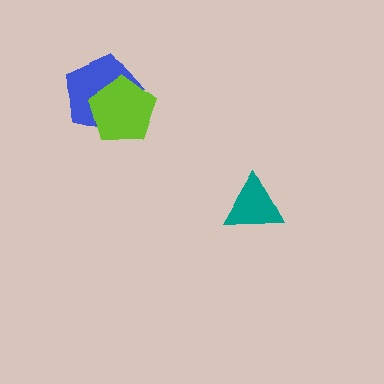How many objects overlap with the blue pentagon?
1 object overlaps with the blue pentagon.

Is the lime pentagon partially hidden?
No, no other shape covers it.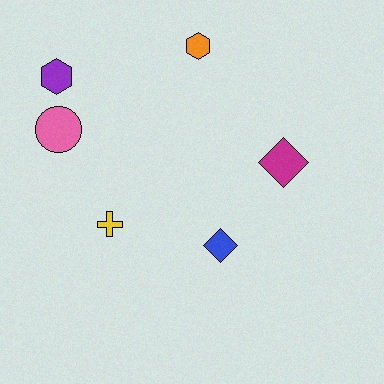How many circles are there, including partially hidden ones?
There is 1 circle.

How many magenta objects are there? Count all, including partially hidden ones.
There is 1 magenta object.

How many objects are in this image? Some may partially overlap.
There are 6 objects.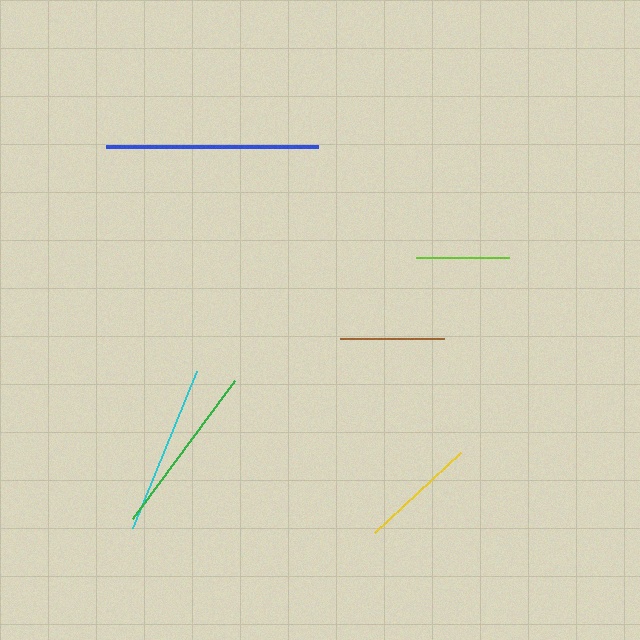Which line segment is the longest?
The blue line is the longest at approximately 212 pixels.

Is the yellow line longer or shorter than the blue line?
The blue line is longer than the yellow line.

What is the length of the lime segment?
The lime segment is approximately 92 pixels long.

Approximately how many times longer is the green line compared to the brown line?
The green line is approximately 1.6 times the length of the brown line.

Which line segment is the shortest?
The lime line is the shortest at approximately 92 pixels.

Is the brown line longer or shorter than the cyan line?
The cyan line is longer than the brown line.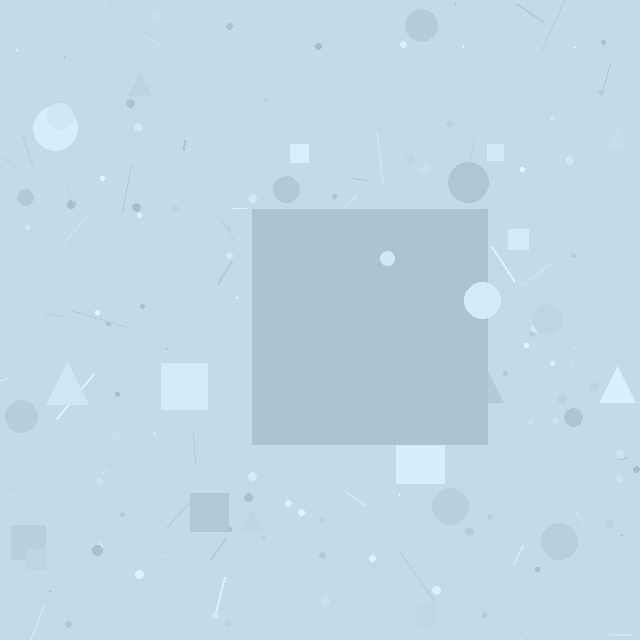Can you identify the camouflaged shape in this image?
The camouflaged shape is a square.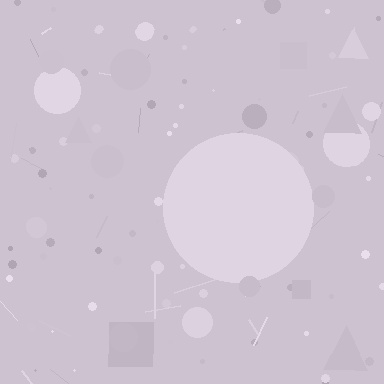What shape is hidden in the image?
A circle is hidden in the image.